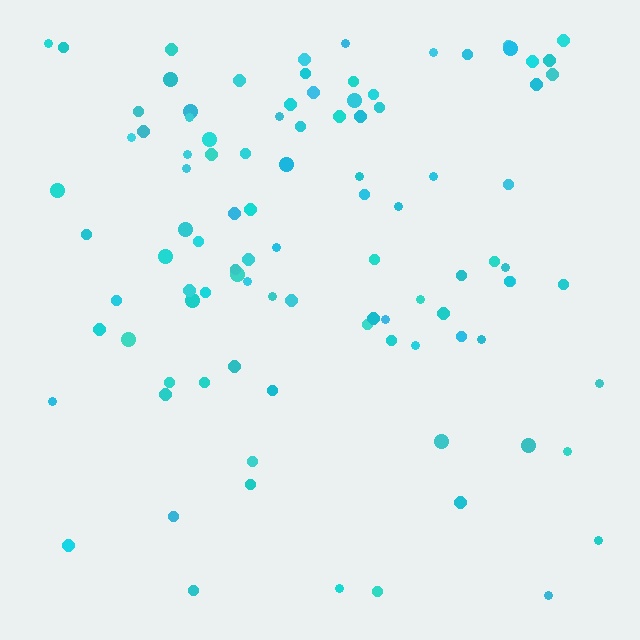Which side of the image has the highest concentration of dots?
The top.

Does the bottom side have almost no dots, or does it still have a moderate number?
Still a moderate number, just noticeably fewer than the top.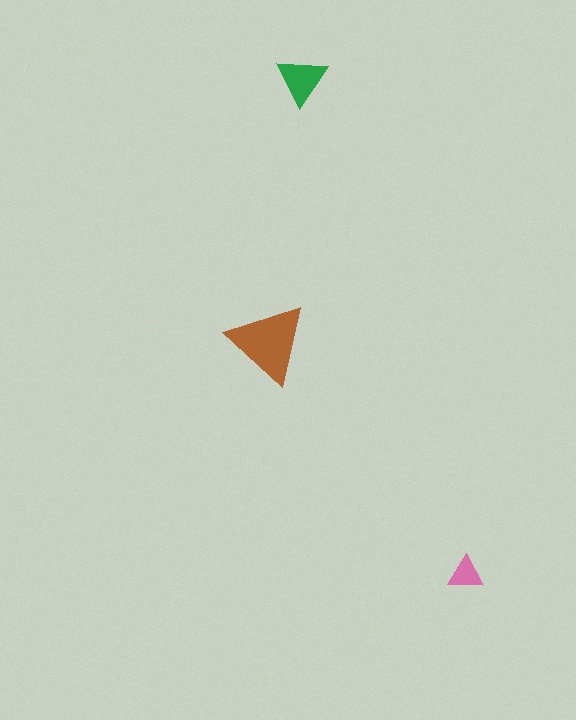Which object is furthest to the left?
The brown triangle is leftmost.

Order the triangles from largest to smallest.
the brown one, the green one, the pink one.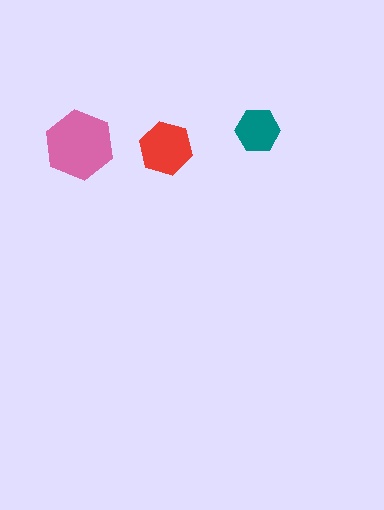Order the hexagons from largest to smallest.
the pink one, the red one, the teal one.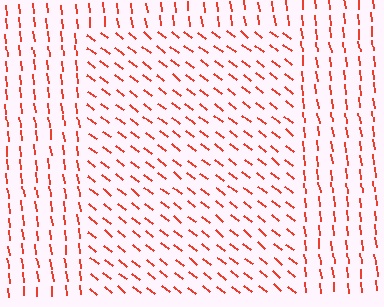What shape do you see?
I see a rectangle.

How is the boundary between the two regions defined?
The boundary is defined purely by a change in line orientation (approximately 45 degrees difference). All lines are the same color and thickness.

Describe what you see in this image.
The image is filled with small red line segments. A rectangle region in the image has lines oriented differently from the surrounding lines, creating a visible texture boundary.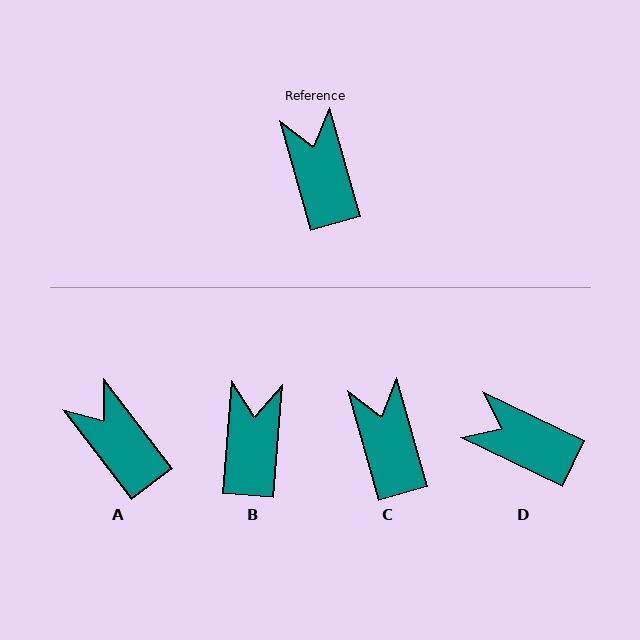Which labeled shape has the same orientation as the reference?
C.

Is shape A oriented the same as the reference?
No, it is off by about 22 degrees.